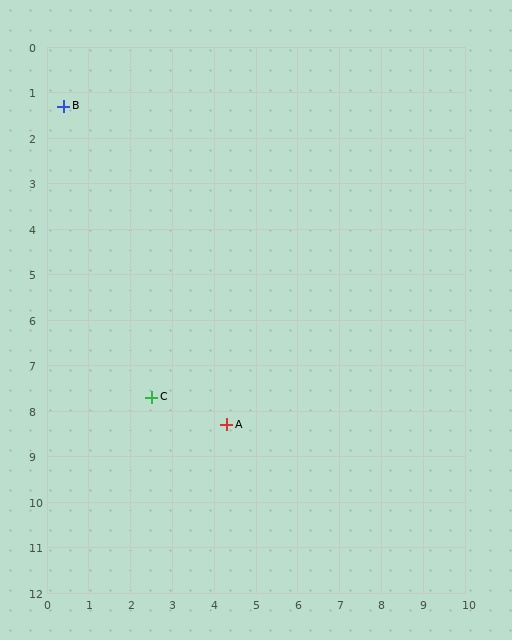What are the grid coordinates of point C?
Point C is at approximately (2.5, 7.7).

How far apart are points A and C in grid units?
Points A and C are about 1.9 grid units apart.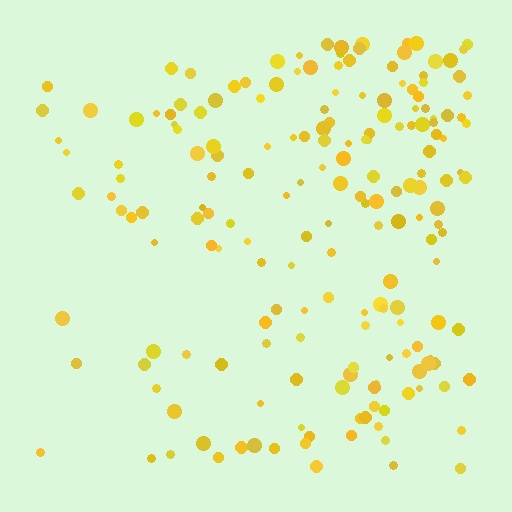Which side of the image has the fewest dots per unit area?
The left.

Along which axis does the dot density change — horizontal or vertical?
Horizontal.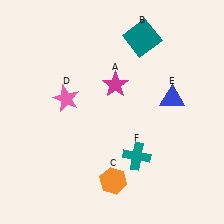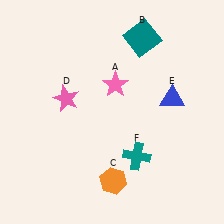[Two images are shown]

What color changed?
The star (A) changed from magenta in Image 1 to pink in Image 2.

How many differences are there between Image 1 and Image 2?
There is 1 difference between the two images.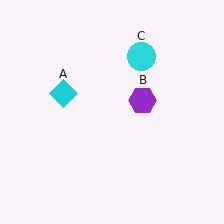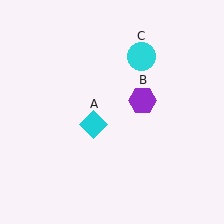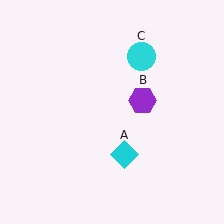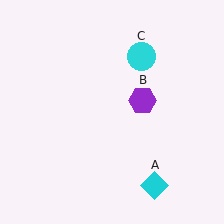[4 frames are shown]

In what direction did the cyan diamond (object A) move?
The cyan diamond (object A) moved down and to the right.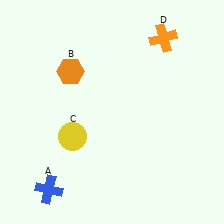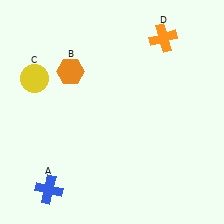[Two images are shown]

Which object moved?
The yellow circle (C) moved up.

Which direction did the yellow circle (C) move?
The yellow circle (C) moved up.